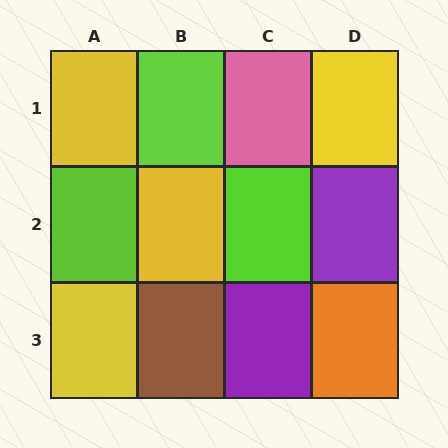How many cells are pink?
1 cell is pink.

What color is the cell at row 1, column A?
Yellow.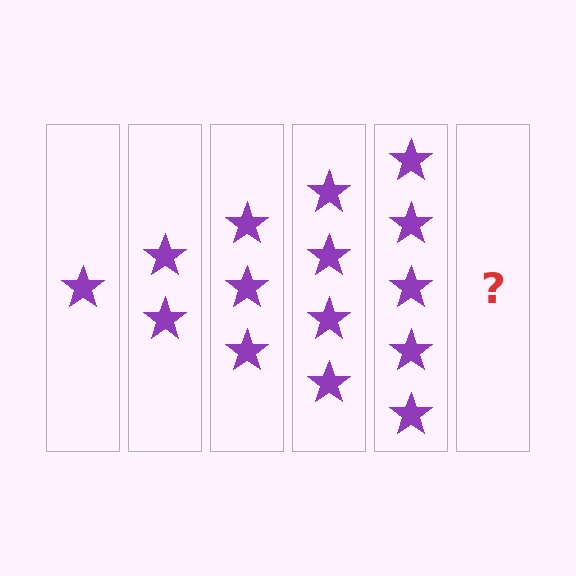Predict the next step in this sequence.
The next step is 6 stars.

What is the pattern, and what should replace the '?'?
The pattern is that each step adds one more star. The '?' should be 6 stars.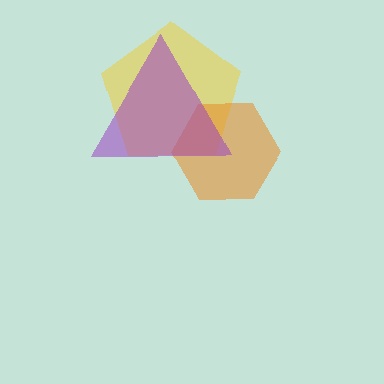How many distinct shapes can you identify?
There are 3 distinct shapes: a yellow pentagon, an orange hexagon, a purple triangle.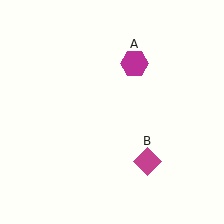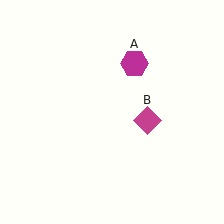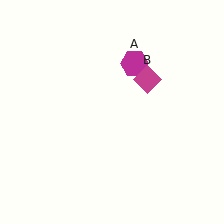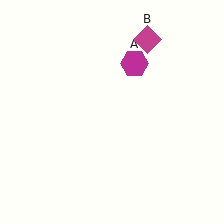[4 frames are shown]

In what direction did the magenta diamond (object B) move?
The magenta diamond (object B) moved up.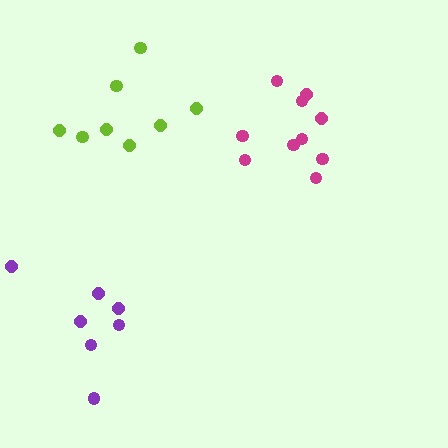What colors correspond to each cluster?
The clusters are colored: lime, magenta, purple.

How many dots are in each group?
Group 1: 8 dots, Group 2: 10 dots, Group 3: 7 dots (25 total).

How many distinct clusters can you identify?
There are 3 distinct clusters.